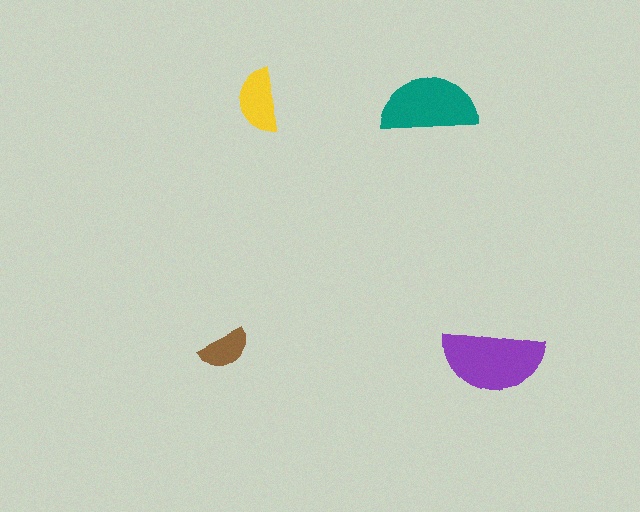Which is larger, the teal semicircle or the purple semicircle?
The purple one.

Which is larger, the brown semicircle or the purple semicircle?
The purple one.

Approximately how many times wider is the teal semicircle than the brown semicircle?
About 2 times wider.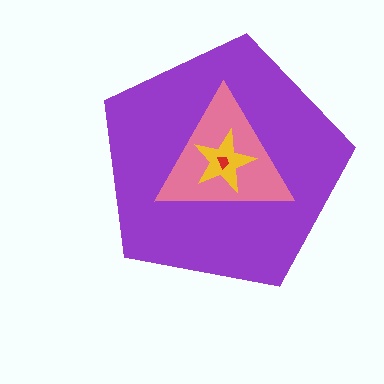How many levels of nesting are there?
4.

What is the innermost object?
The red trapezoid.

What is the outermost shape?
The purple pentagon.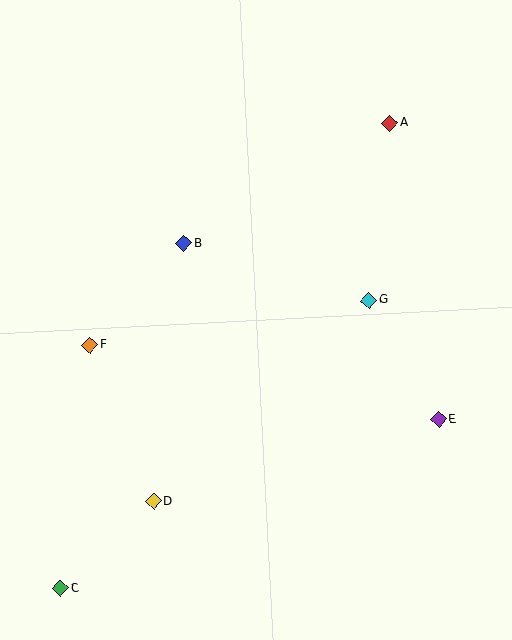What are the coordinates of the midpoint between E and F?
The midpoint between E and F is at (264, 382).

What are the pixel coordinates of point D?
Point D is at (153, 501).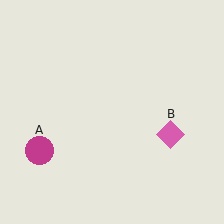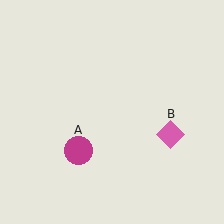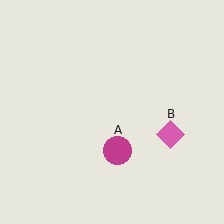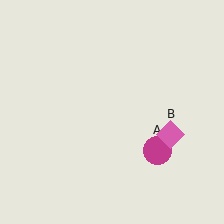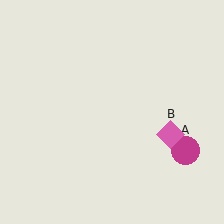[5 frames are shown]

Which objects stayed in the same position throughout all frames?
Pink diamond (object B) remained stationary.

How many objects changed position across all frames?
1 object changed position: magenta circle (object A).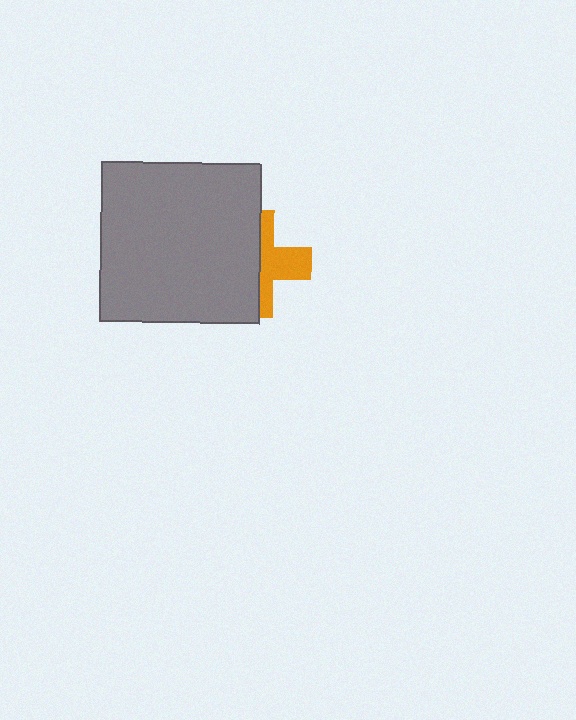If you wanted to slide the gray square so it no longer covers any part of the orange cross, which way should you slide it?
Slide it left — that is the most direct way to separate the two shapes.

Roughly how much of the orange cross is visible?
A small part of it is visible (roughly 43%).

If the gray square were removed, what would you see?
You would see the complete orange cross.